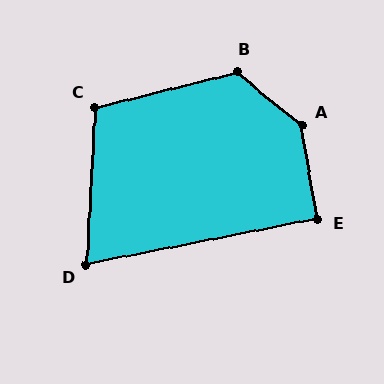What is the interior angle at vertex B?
Approximately 126 degrees (obtuse).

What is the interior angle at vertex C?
Approximately 107 degrees (obtuse).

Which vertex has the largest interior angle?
A, at approximately 139 degrees.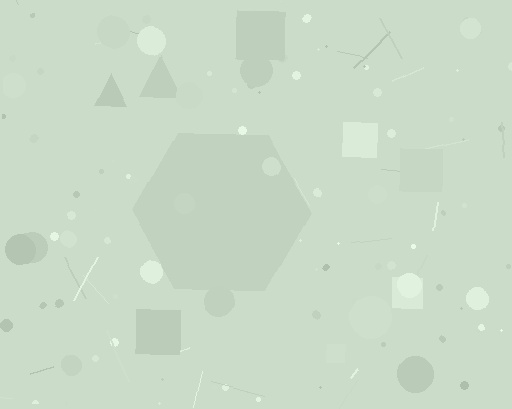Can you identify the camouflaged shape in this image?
The camouflaged shape is a hexagon.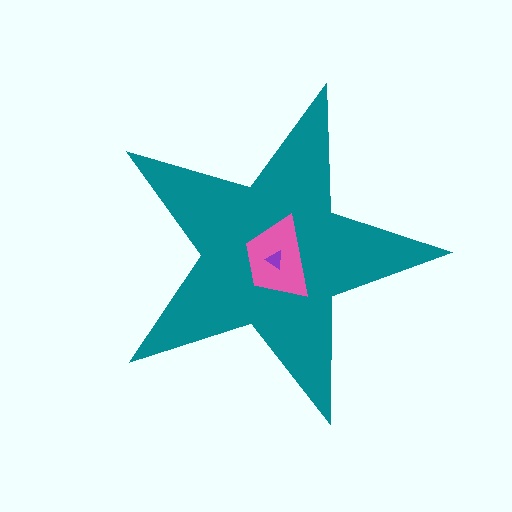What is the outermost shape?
The teal star.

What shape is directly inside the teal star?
The pink trapezoid.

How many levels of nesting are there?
3.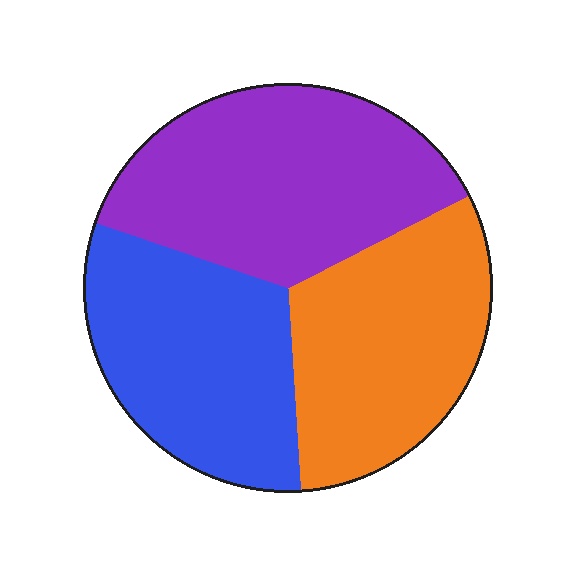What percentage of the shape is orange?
Orange covers around 30% of the shape.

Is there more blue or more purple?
Purple.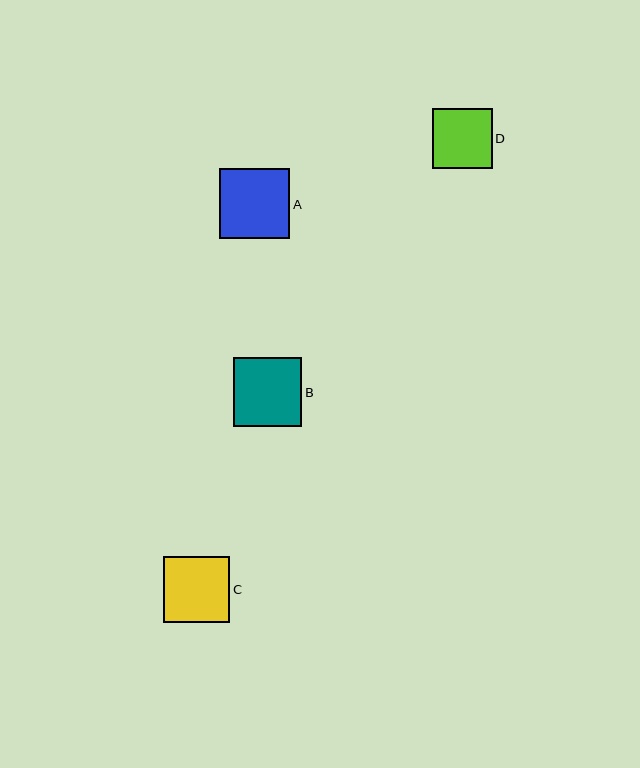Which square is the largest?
Square A is the largest with a size of approximately 70 pixels.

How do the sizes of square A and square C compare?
Square A and square C are approximately the same size.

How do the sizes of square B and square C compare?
Square B and square C are approximately the same size.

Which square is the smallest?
Square D is the smallest with a size of approximately 60 pixels.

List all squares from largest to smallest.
From largest to smallest: A, B, C, D.